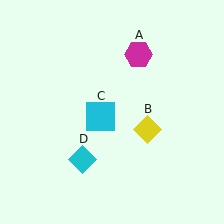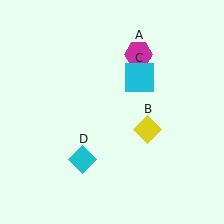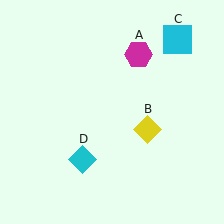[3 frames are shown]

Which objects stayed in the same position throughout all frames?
Magenta hexagon (object A) and yellow diamond (object B) and cyan diamond (object D) remained stationary.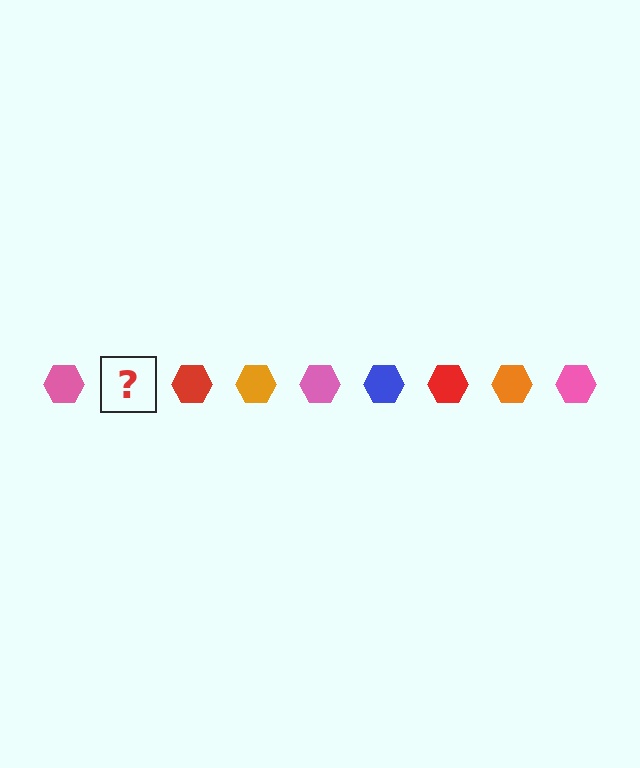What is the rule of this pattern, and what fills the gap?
The rule is that the pattern cycles through pink, blue, red, orange hexagons. The gap should be filled with a blue hexagon.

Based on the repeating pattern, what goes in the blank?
The blank should be a blue hexagon.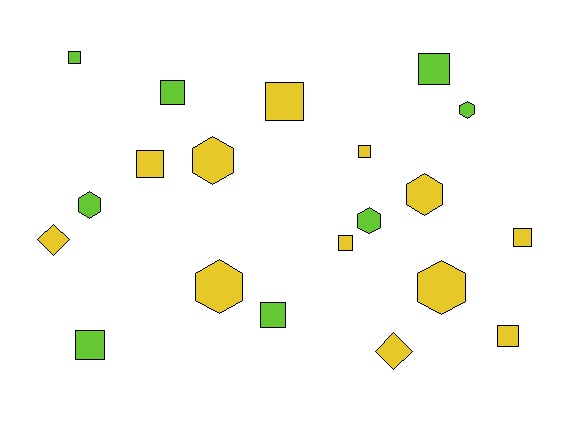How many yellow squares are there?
There are 6 yellow squares.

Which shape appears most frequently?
Square, with 11 objects.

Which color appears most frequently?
Yellow, with 12 objects.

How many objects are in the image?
There are 20 objects.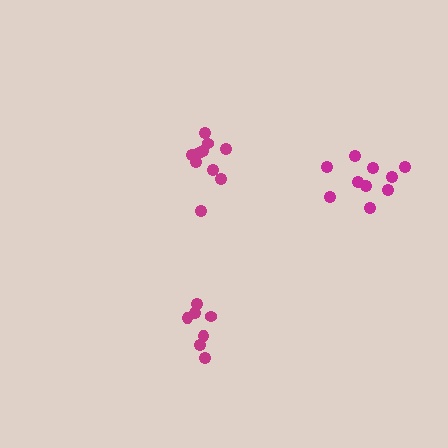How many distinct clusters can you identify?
There are 3 distinct clusters.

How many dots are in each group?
Group 1: 10 dots, Group 2: 7 dots, Group 3: 10 dots (27 total).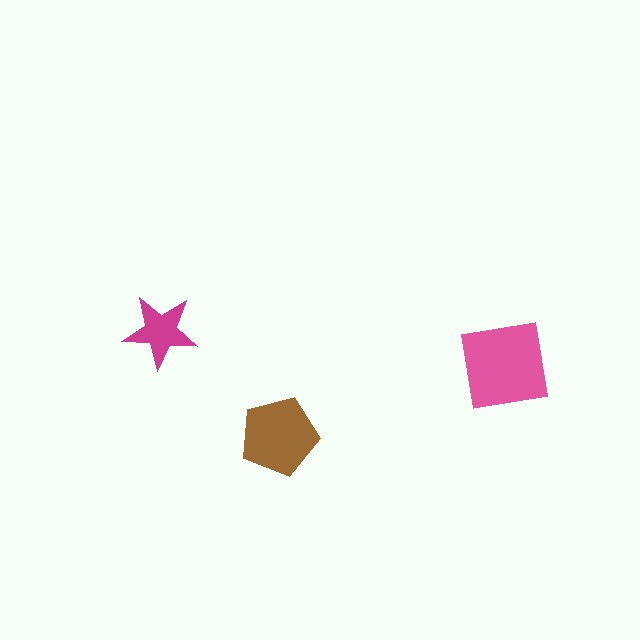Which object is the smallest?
The magenta star.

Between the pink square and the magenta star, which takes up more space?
The pink square.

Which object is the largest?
The pink square.